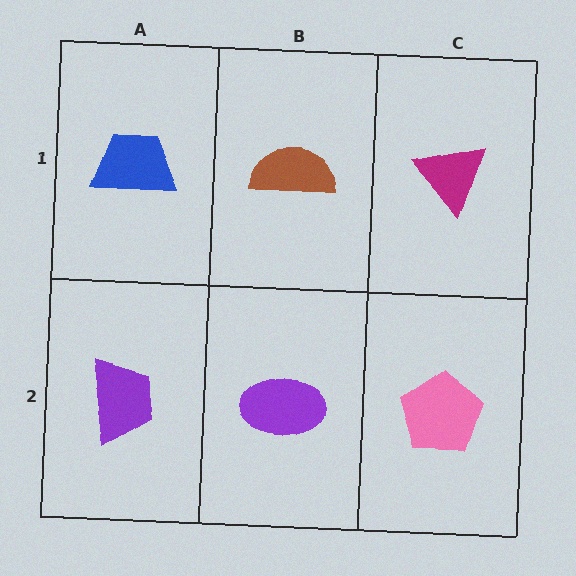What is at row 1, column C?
A magenta triangle.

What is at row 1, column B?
A brown semicircle.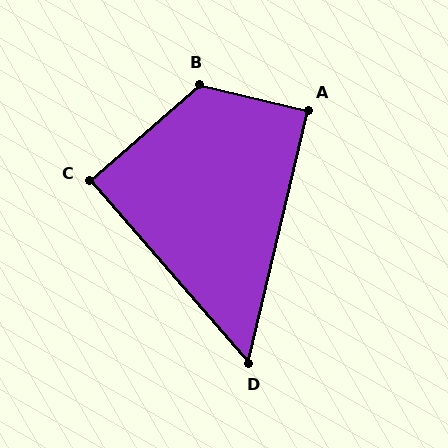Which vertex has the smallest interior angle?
D, at approximately 54 degrees.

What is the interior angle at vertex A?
Approximately 90 degrees (approximately right).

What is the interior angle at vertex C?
Approximately 90 degrees (approximately right).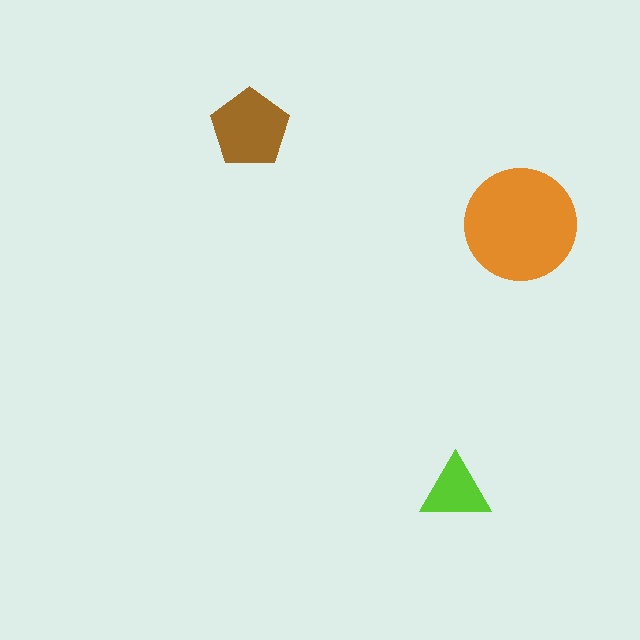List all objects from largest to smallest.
The orange circle, the brown pentagon, the lime triangle.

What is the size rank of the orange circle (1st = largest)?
1st.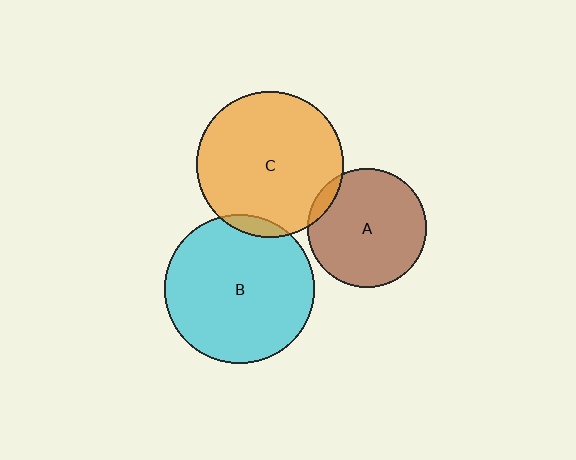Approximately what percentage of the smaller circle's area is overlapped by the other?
Approximately 5%.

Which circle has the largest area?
Circle B (cyan).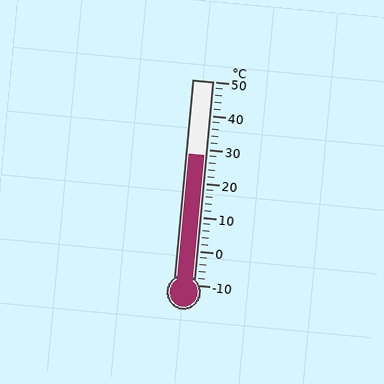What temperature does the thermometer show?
The thermometer shows approximately 28°C.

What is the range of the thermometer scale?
The thermometer scale ranges from -10°C to 50°C.